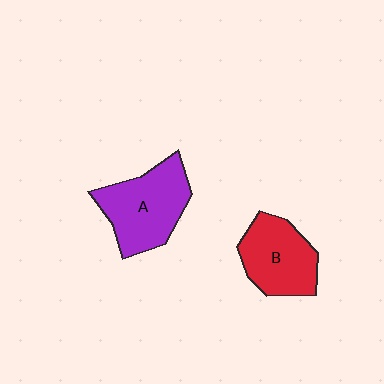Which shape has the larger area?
Shape A (purple).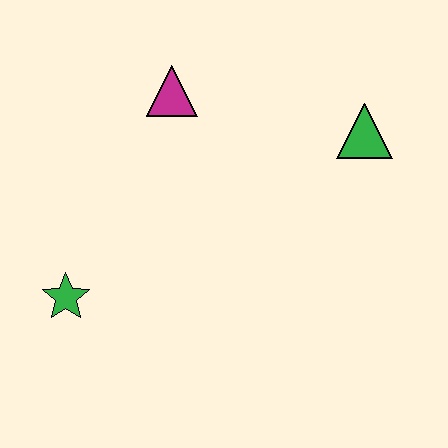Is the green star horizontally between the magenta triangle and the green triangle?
No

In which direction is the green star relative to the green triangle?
The green star is to the left of the green triangle.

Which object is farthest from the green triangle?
The green star is farthest from the green triangle.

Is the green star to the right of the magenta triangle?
No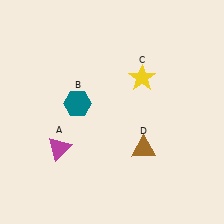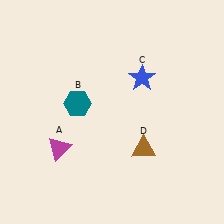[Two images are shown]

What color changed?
The star (C) changed from yellow in Image 1 to blue in Image 2.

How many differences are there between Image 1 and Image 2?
There is 1 difference between the two images.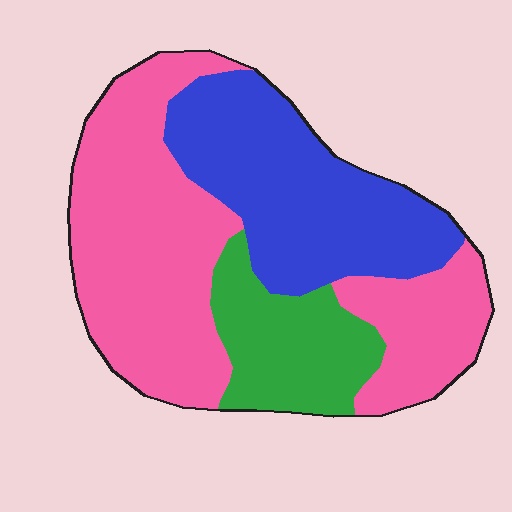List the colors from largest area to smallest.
From largest to smallest: pink, blue, green.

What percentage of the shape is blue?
Blue covers around 30% of the shape.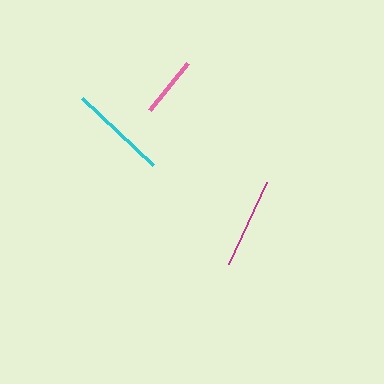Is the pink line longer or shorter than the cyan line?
The cyan line is longer than the pink line.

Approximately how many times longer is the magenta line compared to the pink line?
The magenta line is approximately 1.5 times the length of the pink line.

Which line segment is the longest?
The cyan line is the longest at approximately 99 pixels.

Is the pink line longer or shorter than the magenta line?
The magenta line is longer than the pink line.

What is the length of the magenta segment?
The magenta segment is approximately 91 pixels long.